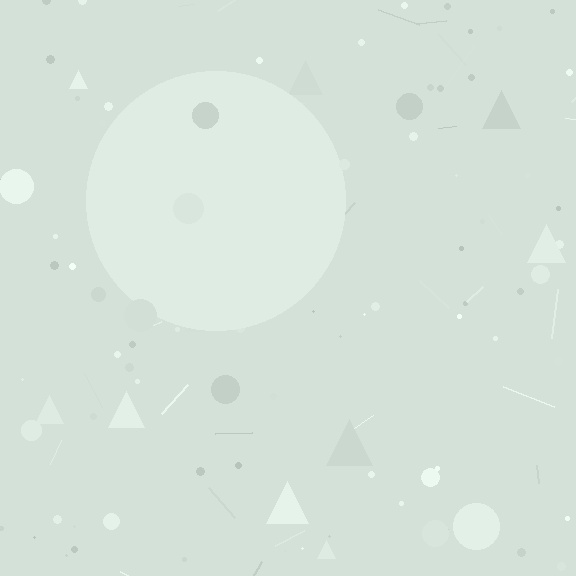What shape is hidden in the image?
A circle is hidden in the image.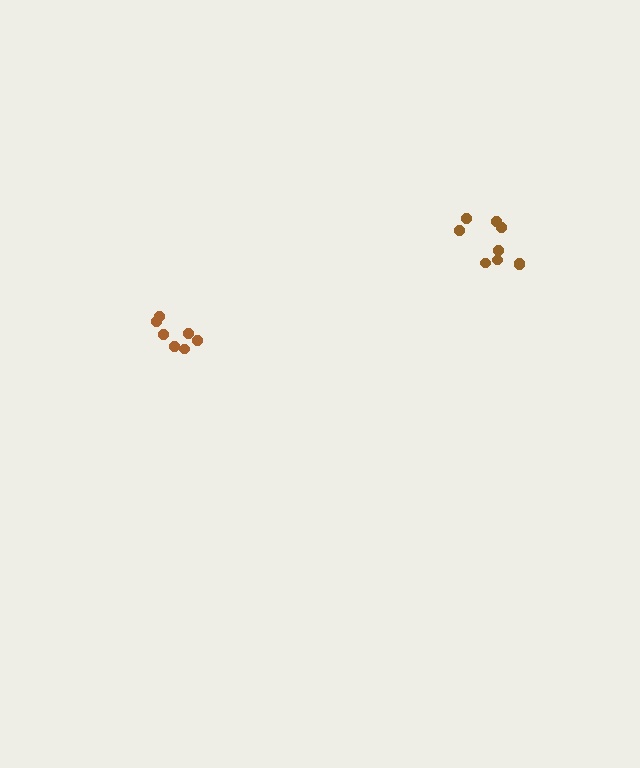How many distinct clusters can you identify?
There are 2 distinct clusters.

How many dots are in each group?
Group 1: 7 dots, Group 2: 9 dots (16 total).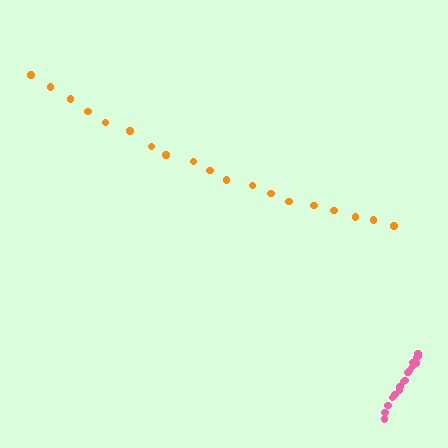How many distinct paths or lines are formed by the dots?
There are 2 distinct paths.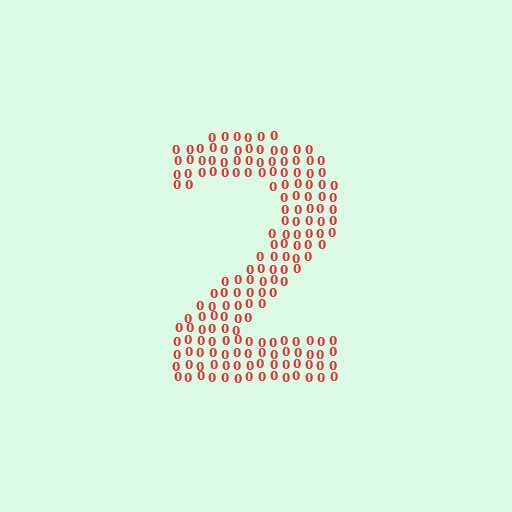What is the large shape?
The large shape is the digit 2.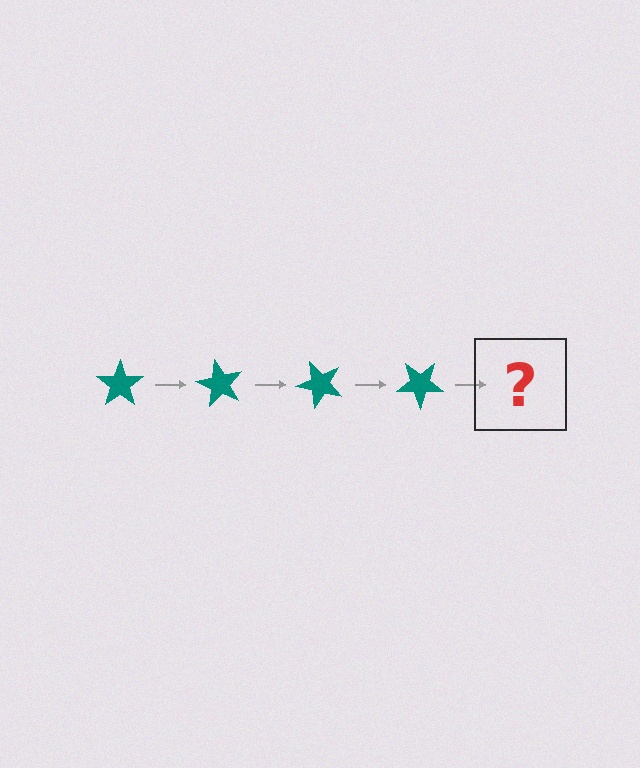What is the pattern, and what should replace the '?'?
The pattern is that the star rotates 60 degrees each step. The '?' should be a teal star rotated 240 degrees.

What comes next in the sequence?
The next element should be a teal star rotated 240 degrees.